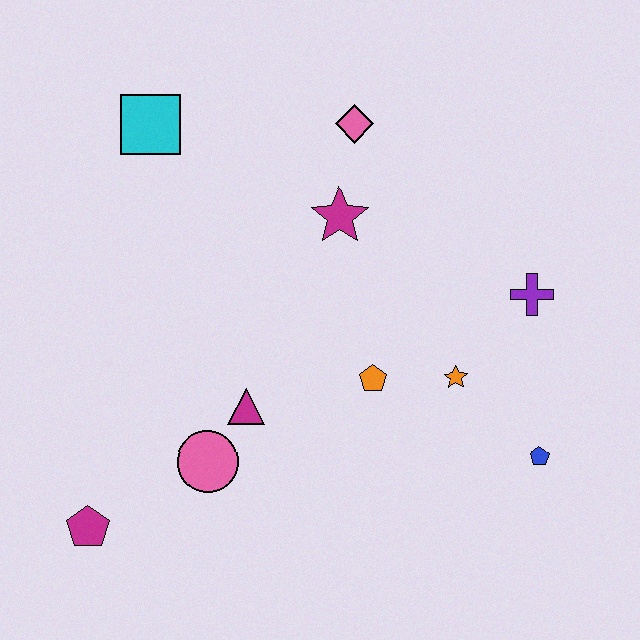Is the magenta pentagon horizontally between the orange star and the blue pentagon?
No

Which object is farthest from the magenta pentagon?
The purple cross is farthest from the magenta pentagon.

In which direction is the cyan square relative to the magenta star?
The cyan square is to the left of the magenta star.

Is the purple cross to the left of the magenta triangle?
No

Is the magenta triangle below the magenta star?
Yes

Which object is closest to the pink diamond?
The magenta star is closest to the pink diamond.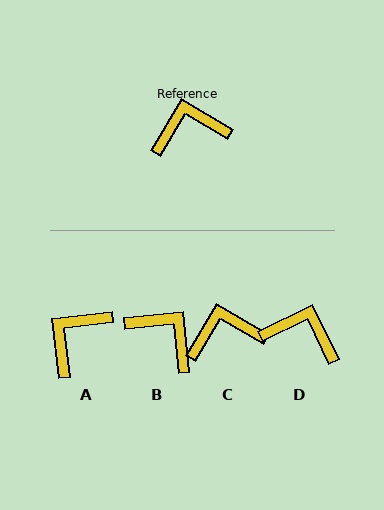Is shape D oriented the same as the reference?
No, it is off by about 33 degrees.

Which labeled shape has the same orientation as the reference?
C.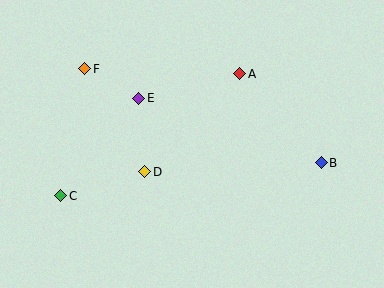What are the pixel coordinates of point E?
Point E is at (139, 98).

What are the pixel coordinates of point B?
Point B is at (321, 163).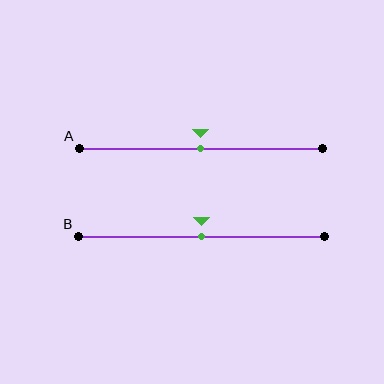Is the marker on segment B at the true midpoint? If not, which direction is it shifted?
Yes, the marker on segment B is at the true midpoint.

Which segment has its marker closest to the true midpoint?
Segment A has its marker closest to the true midpoint.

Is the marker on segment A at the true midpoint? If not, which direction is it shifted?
Yes, the marker on segment A is at the true midpoint.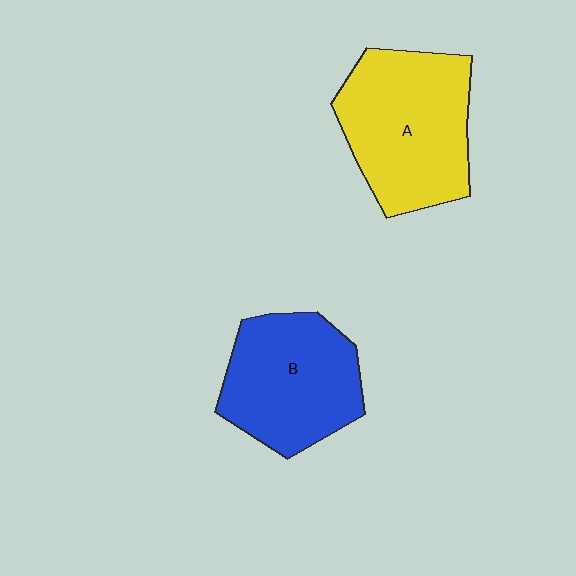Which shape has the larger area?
Shape A (yellow).